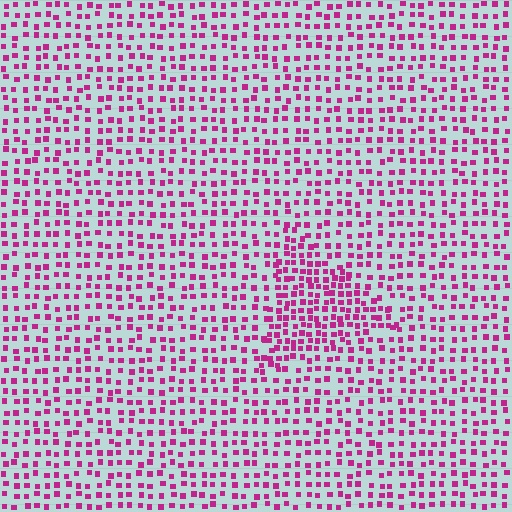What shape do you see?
I see a triangle.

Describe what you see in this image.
The image contains small magenta elements arranged at two different densities. A triangle-shaped region is visible where the elements are more densely packed than the surrounding area.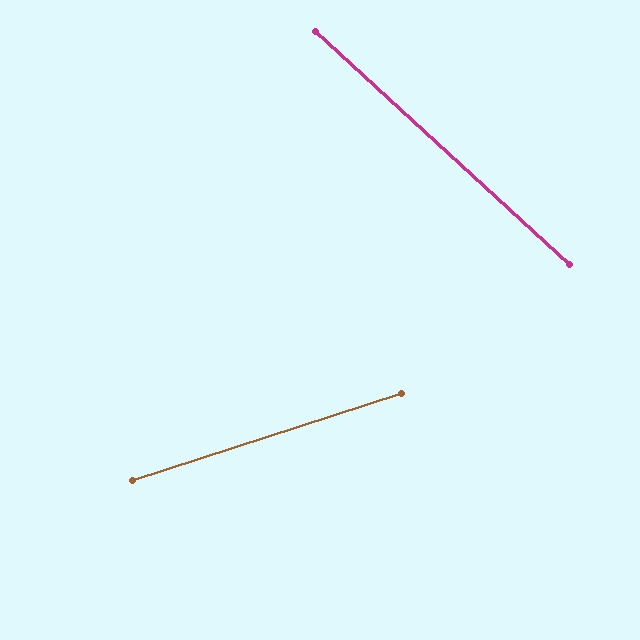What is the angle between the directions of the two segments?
Approximately 61 degrees.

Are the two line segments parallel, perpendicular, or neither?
Neither parallel nor perpendicular — they differ by about 61°.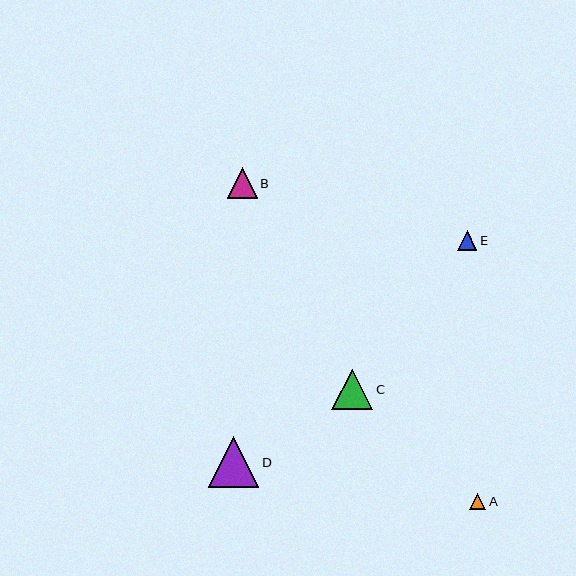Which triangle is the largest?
Triangle D is the largest with a size of approximately 51 pixels.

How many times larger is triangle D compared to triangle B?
Triangle D is approximately 1.7 times the size of triangle B.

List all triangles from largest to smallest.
From largest to smallest: D, C, B, E, A.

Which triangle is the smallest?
Triangle A is the smallest with a size of approximately 16 pixels.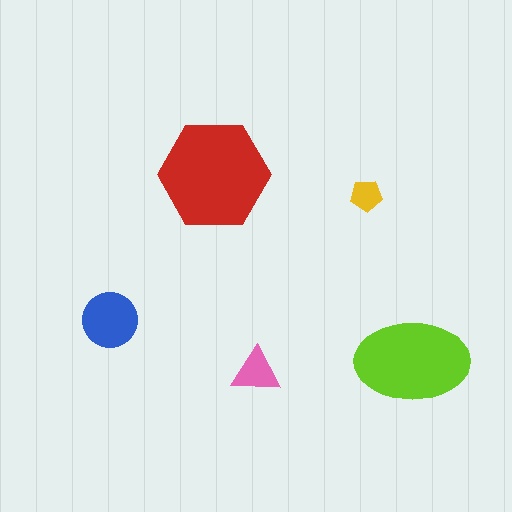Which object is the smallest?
The yellow pentagon.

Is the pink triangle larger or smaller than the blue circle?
Smaller.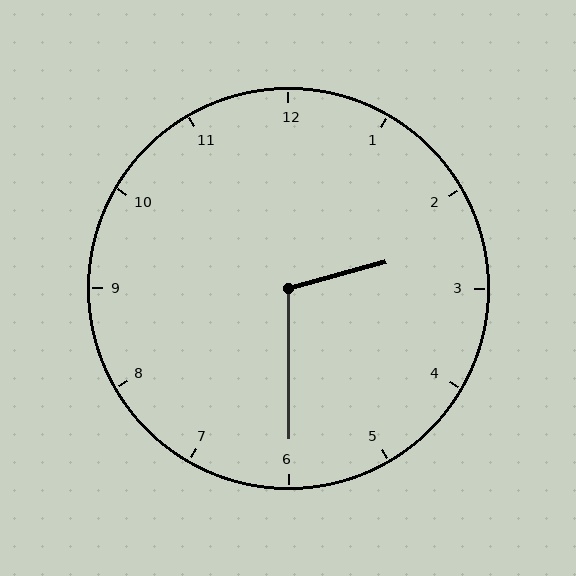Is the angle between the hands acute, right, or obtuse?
It is obtuse.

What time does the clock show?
2:30.